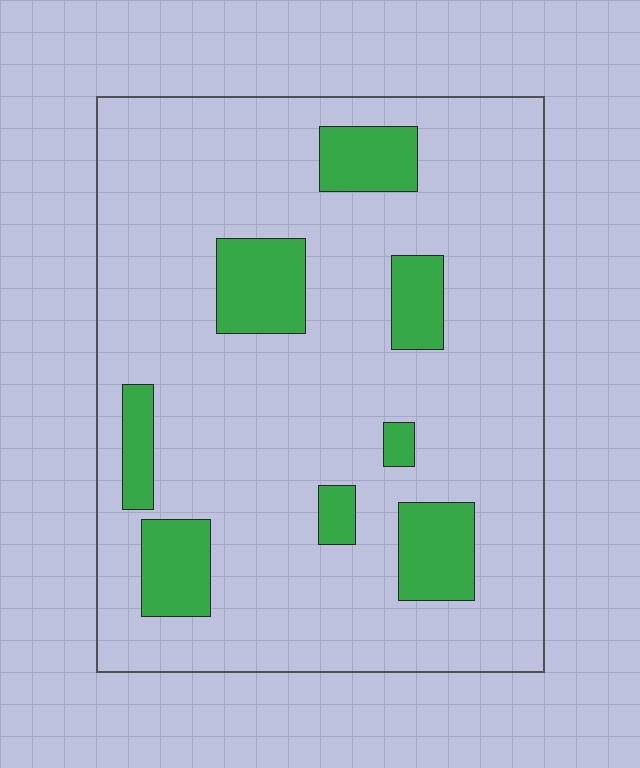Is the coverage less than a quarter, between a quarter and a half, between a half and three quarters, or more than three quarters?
Less than a quarter.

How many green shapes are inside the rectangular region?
8.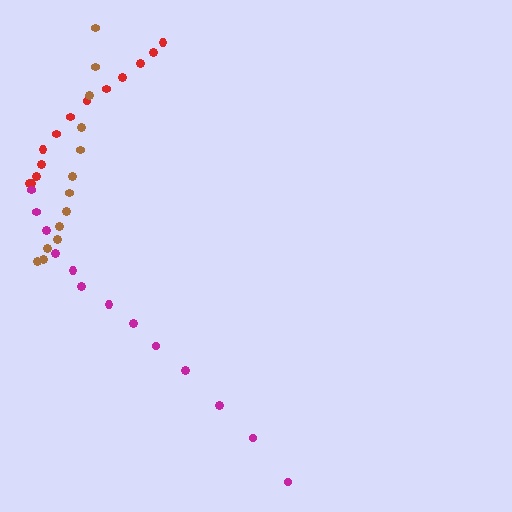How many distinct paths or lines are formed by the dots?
There are 3 distinct paths.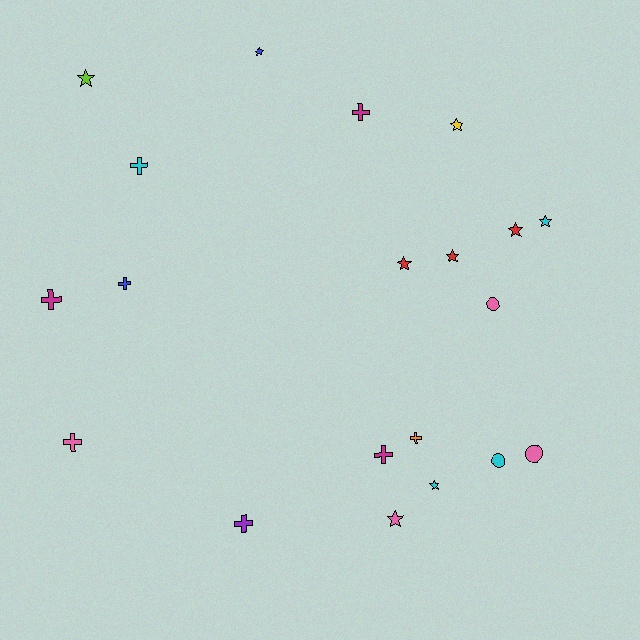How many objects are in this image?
There are 20 objects.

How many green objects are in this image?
There are no green objects.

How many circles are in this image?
There are 3 circles.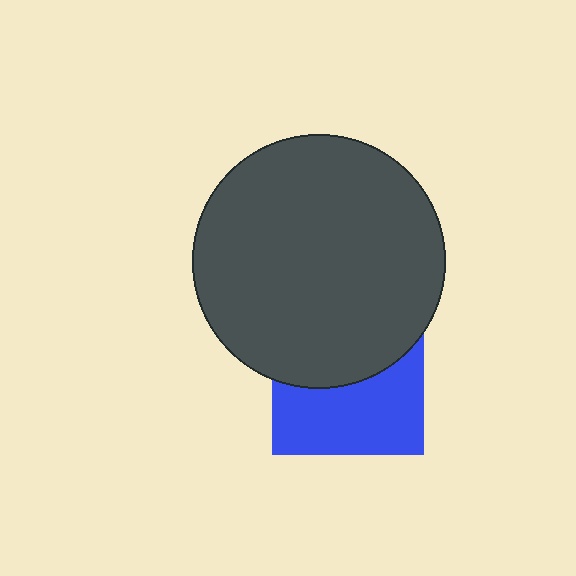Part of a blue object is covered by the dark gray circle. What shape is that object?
It is a square.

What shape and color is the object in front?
The object in front is a dark gray circle.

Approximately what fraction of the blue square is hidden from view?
Roughly 48% of the blue square is hidden behind the dark gray circle.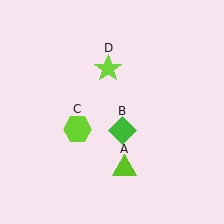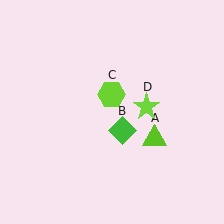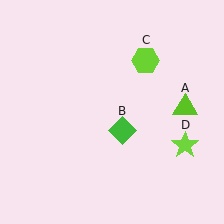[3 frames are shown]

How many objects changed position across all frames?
3 objects changed position: lime triangle (object A), lime hexagon (object C), lime star (object D).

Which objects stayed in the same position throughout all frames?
Green diamond (object B) remained stationary.